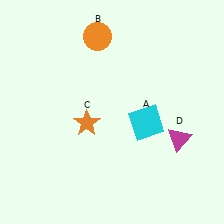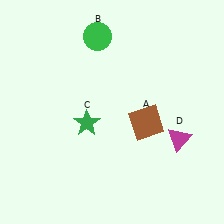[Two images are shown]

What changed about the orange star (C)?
In Image 1, C is orange. In Image 2, it changed to green.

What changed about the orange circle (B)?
In Image 1, B is orange. In Image 2, it changed to green.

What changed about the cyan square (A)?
In Image 1, A is cyan. In Image 2, it changed to brown.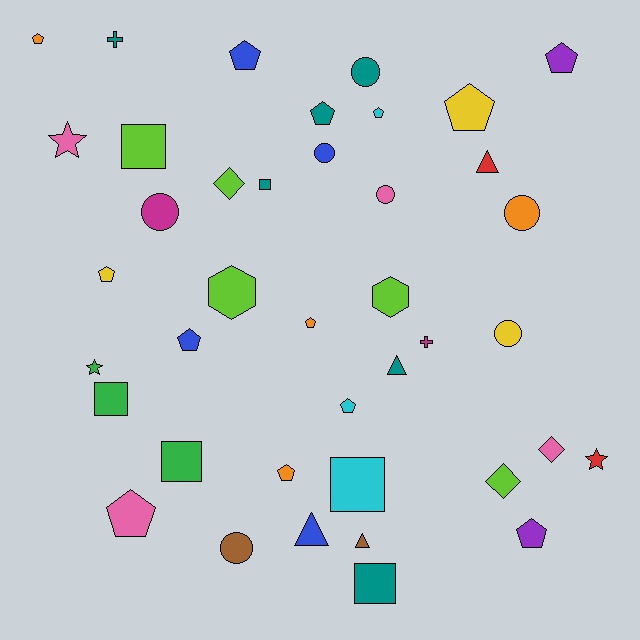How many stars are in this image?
There are 3 stars.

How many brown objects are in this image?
There are 2 brown objects.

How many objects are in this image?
There are 40 objects.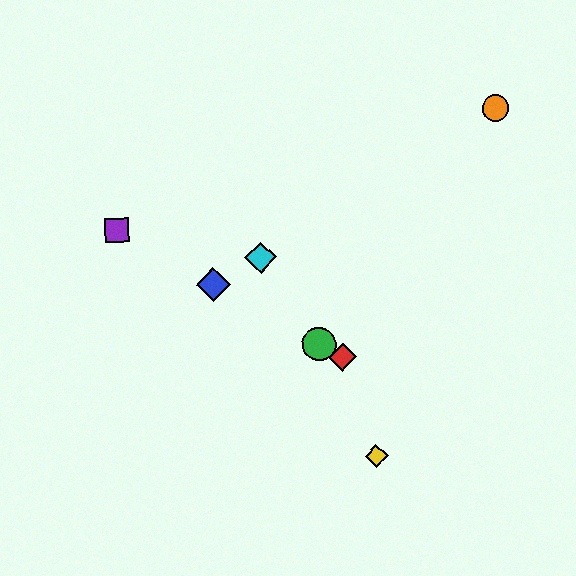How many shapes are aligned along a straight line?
4 shapes (the red diamond, the blue diamond, the green circle, the purple square) are aligned along a straight line.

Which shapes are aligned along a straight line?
The red diamond, the blue diamond, the green circle, the purple square are aligned along a straight line.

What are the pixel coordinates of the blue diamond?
The blue diamond is at (213, 285).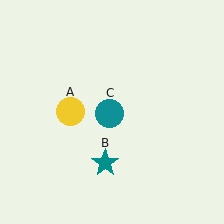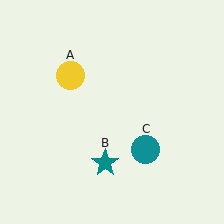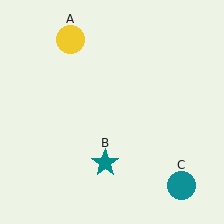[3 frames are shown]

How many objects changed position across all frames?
2 objects changed position: yellow circle (object A), teal circle (object C).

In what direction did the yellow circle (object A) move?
The yellow circle (object A) moved up.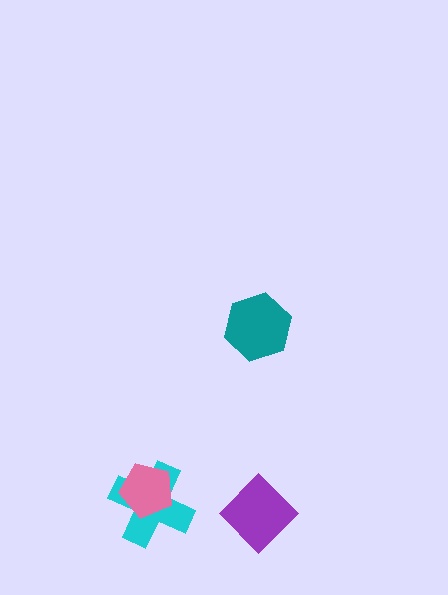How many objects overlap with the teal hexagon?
0 objects overlap with the teal hexagon.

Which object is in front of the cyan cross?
The pink pentagon is in front of the cyan cross.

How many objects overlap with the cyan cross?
1 object overlaps with the cyan cross.